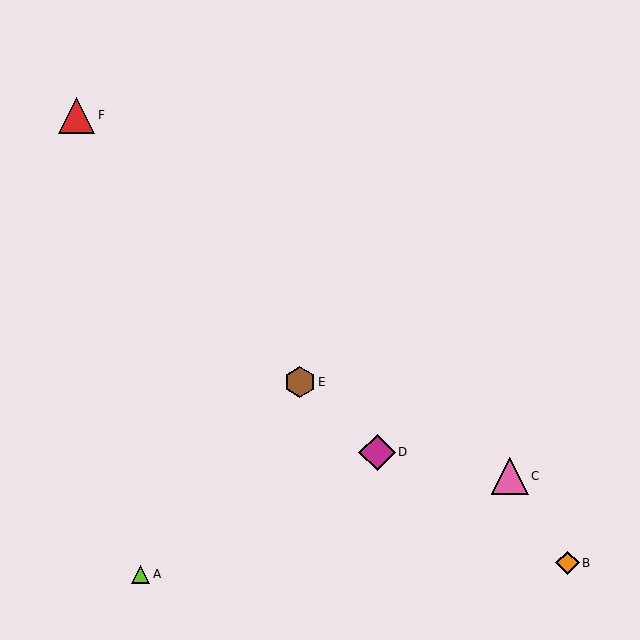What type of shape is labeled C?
Shape C is a pink triangle.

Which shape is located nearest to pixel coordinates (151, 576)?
The lime triangle (labeled A) at (140, 574) is nearest to that location.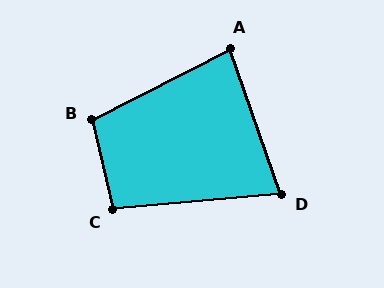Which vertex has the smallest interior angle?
D, at approximately 76 degrees.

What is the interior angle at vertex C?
Approximately 98 degrees (obtuse).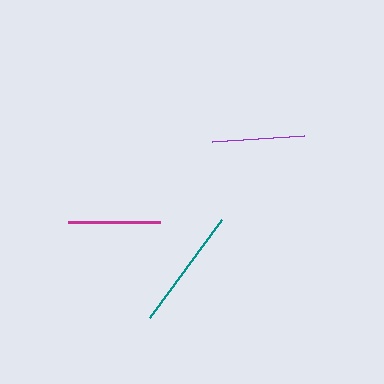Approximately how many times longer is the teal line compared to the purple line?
The teal line is approximately 1.3 times the length of the purple line.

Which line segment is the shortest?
The magenta line is the shortest at approximately 92 pixels.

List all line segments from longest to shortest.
From longest to shortest: teal, purple, magenta.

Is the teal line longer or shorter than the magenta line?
The teal line is longer than the magenta line.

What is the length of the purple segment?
The purple segment is approximately 93 pixels long.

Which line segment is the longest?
The teal line is the longest at approximately 121 pixels.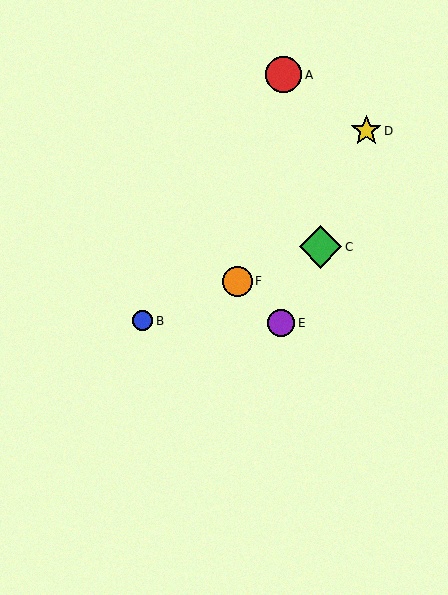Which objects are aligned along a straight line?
Objects B, C, F are aligned along a straight line.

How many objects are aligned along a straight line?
3 objects (B, C, F) are aligned along a straight line.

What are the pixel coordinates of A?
Object A is at (284, 75).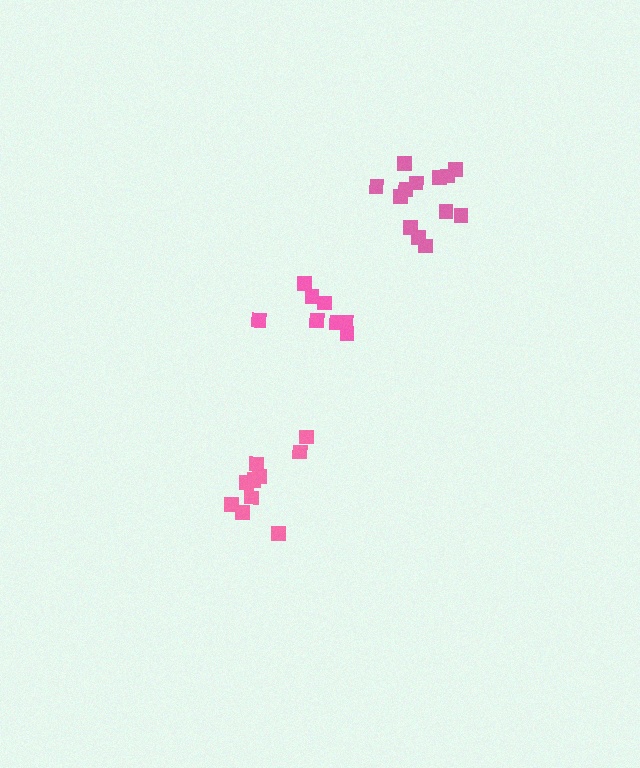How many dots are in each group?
Group 1: 13 dots, Group 2: 10 dots, Group 3: 8 dots (31 total).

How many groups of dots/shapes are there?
There are 3 groups.